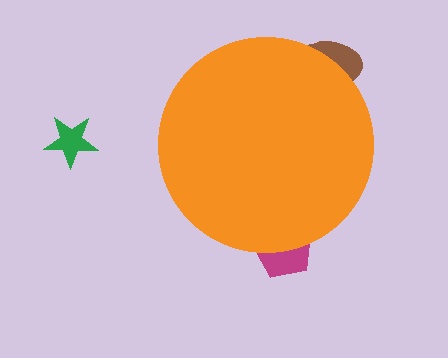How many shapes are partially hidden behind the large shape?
2 shapes are partially hidden.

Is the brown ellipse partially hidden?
Yes, the brown ellipse is partially hidden behind the orange circle.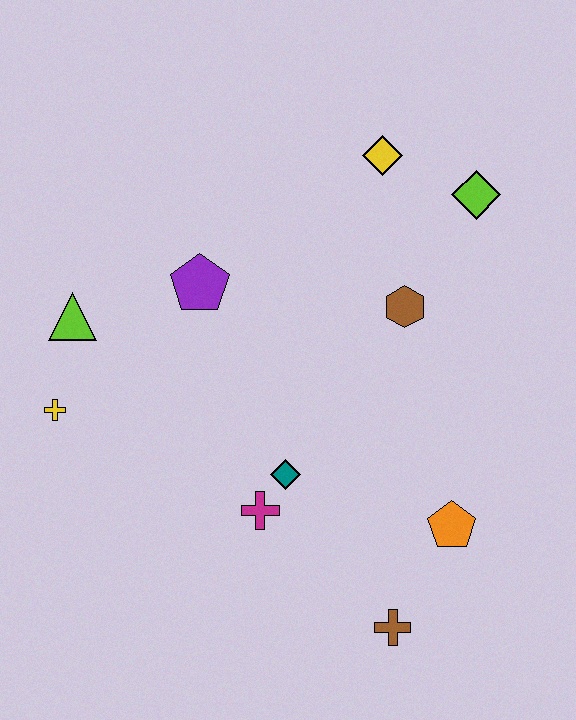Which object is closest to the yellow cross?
The lime triangle is closest to the yellow cross.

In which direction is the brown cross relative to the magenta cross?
The brown cross is to the right of the magenta cross.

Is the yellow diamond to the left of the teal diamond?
No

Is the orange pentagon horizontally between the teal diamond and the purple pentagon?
No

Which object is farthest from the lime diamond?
The yellow cross is farthest from the lime diamond.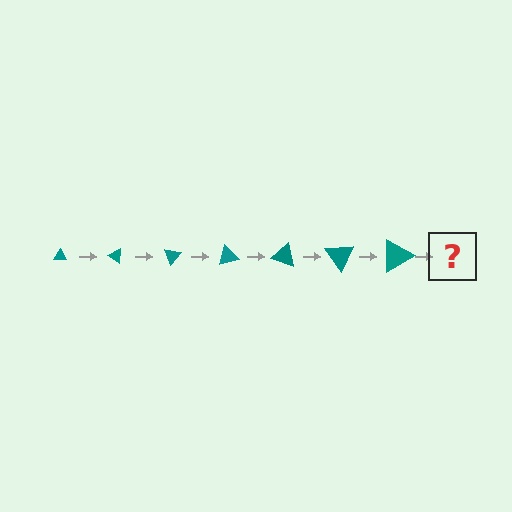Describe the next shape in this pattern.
It should be a triangle, larger than the previous one and rotated 245 degrees from the start.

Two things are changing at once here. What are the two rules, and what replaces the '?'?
The two rules are that the triangle grows larger each step and it rotates 35 degrees each step. The '?' should be a triangle, larger than the previous one and rotated 245 degrees from the start.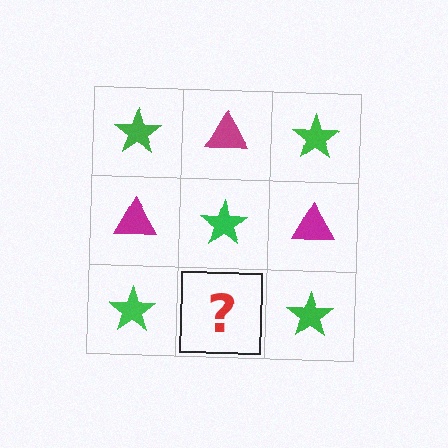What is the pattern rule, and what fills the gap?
The rule is that it alternates green star and magenta triangle in a checkerboard pattern. The gap should be filled with a magenta triangle.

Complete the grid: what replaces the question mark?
The question mark should be replaced with a magenta triangle.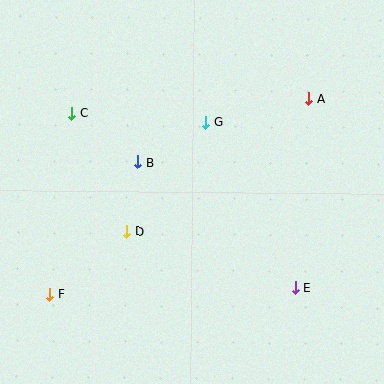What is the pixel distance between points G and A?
The distance between G and A is 106 pixels.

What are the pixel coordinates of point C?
Point C is at (71, 113).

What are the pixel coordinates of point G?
Point G is at (205, 122).